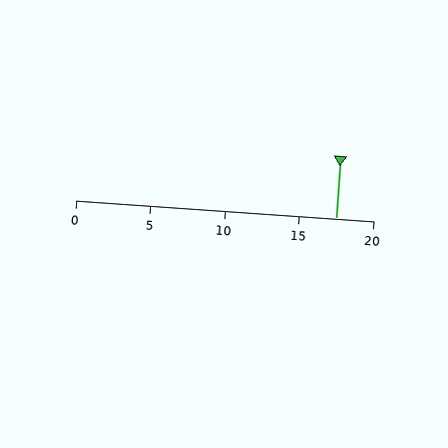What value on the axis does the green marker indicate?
The marker indicates approximately 17.5.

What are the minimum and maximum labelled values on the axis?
The axis runs from 0 to 20.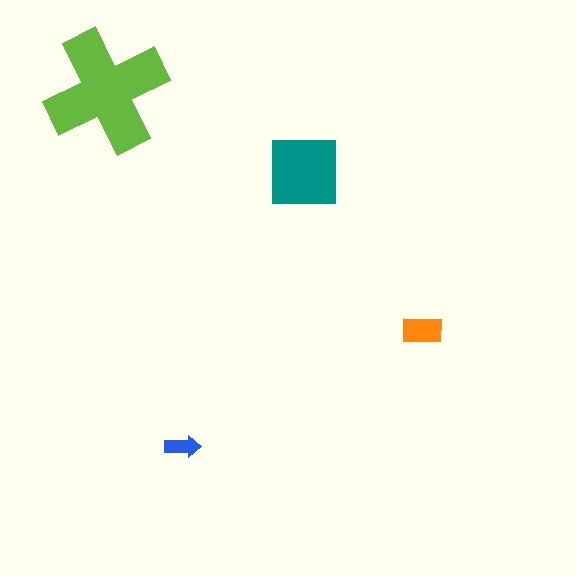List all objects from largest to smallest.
The lime cross, the teal square, the orange rectangle, the blue arrow.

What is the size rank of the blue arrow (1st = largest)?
4th.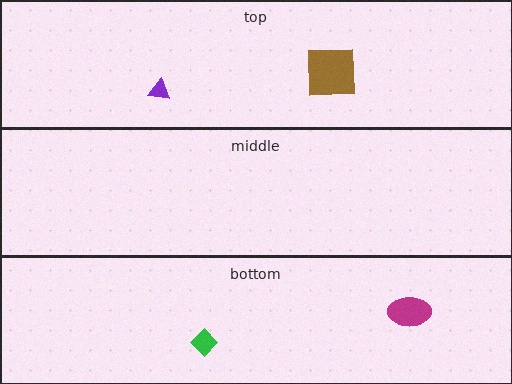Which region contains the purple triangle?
The top region.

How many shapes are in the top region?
2.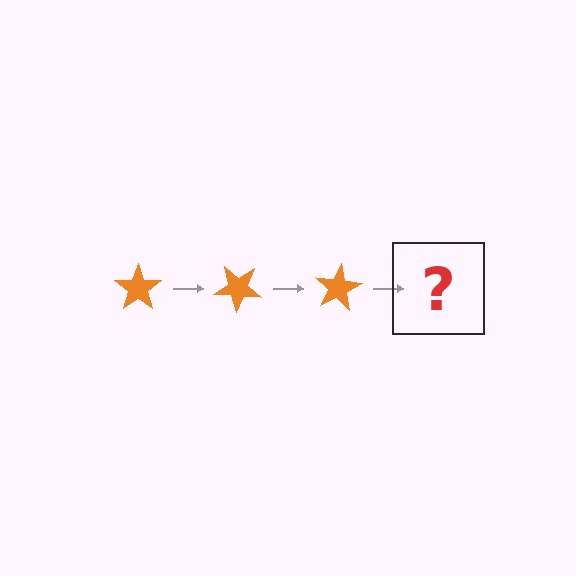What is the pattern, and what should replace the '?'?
The pattern is that the star rotates 40 degrees each step. The '?' should be an orange star rotated 120 degrees.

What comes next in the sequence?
The next element should be an orange star rotated 120 degrees.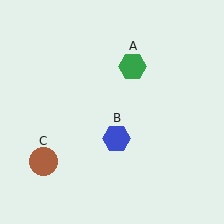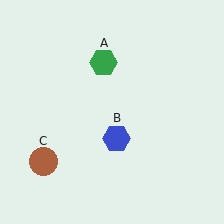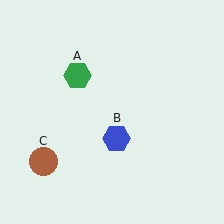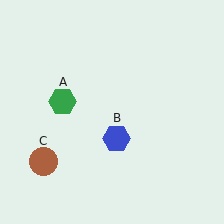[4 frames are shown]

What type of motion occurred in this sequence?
The green hexagon (object A) rotated counterclockwise around the center of the scene.